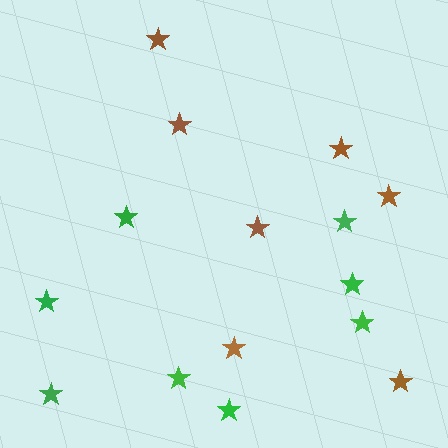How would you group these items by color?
There are 2 groups: one group of brown stars (7) and one group of green stars (8).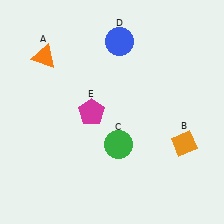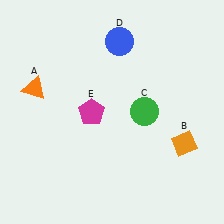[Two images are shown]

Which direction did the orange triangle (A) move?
The orange triangle (A) moved down.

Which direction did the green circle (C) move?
The green circle (C) moved up.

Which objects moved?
The objects that moved are: the orange triangle (A), the green circle (C).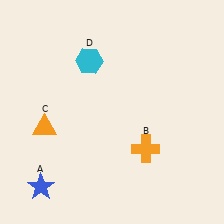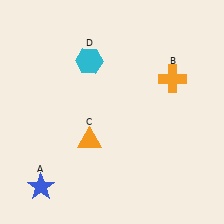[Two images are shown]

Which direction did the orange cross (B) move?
The orange cross (B) moved up.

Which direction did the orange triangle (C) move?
The orange triangle (C) moved right.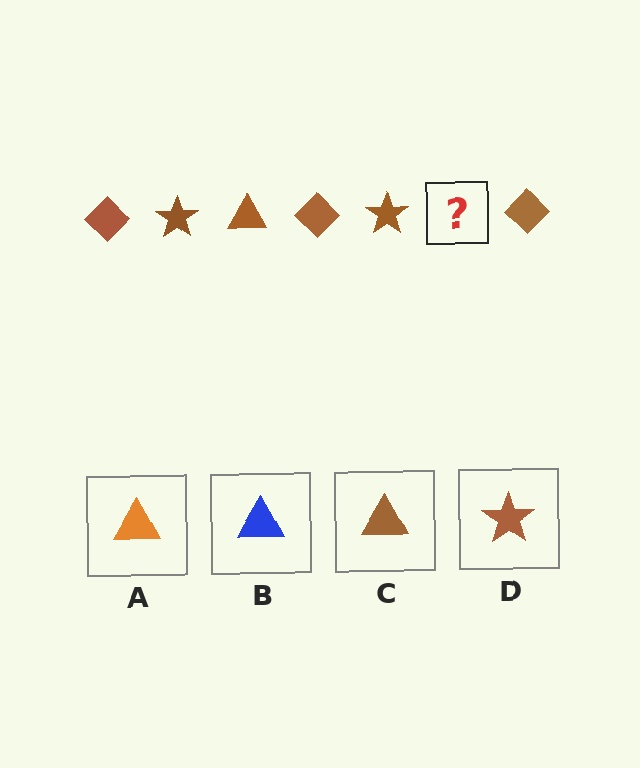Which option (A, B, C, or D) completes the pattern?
C.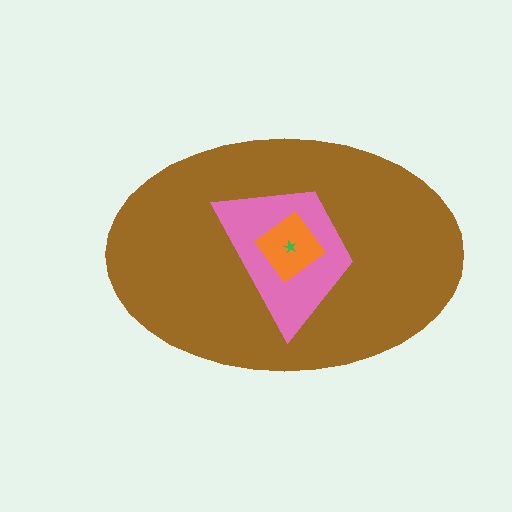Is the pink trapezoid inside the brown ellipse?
Yes.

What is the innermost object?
The green star.